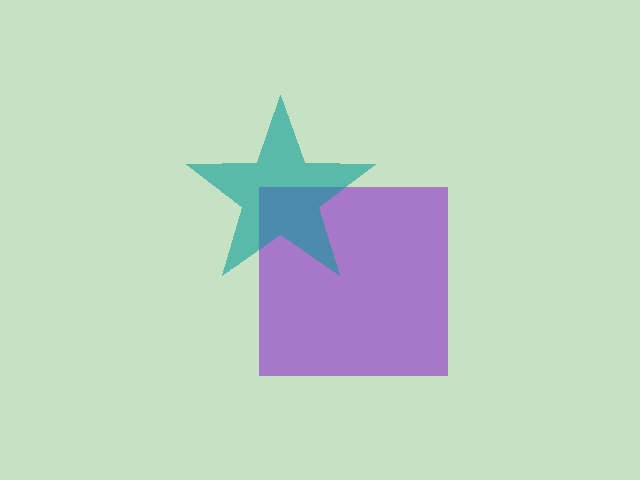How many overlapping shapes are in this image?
There are 2 overlapping shapes in the image.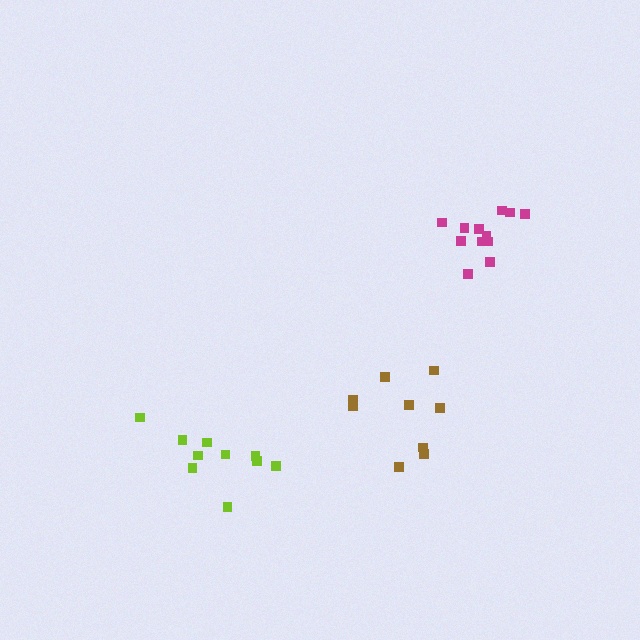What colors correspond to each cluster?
The clusters are colored: brown, lime, magenta.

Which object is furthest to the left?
The lime cluster is leftmost.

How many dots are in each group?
Group 1: 9 dots, Group 2: 10 dots, Group 3: 12 dots (31 total).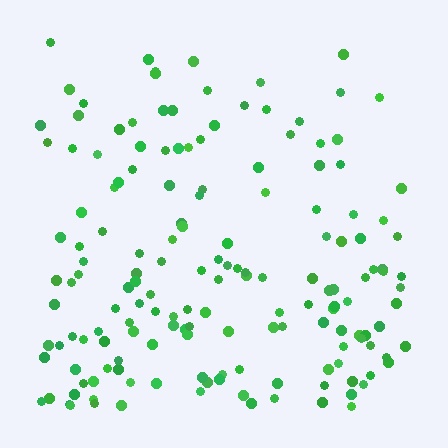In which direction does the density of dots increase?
From top to bottom, with the bottom side densest.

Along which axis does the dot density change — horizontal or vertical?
Vertical.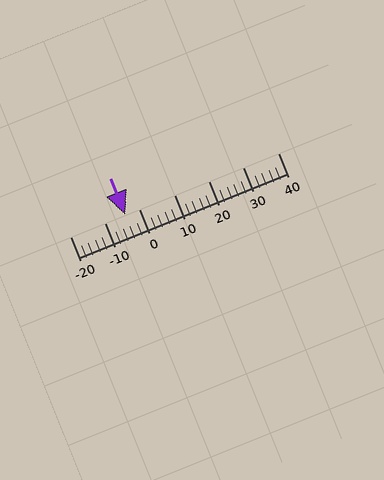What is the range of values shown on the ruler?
The ruler shows values from -20 to 40.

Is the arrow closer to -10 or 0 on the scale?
The arrow is closer to 0.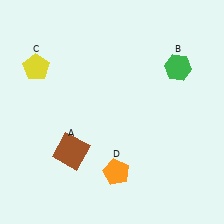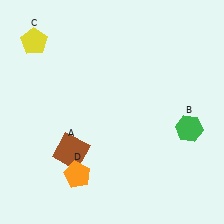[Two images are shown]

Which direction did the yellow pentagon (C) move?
The yellow pentagon (C) moved up.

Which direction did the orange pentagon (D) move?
The orange pentagon (D) moved left.